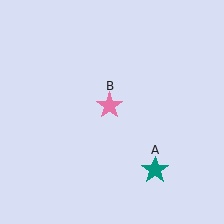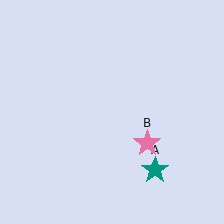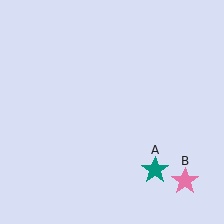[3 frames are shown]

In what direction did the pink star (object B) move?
The pink star (object B) moved down and to the right.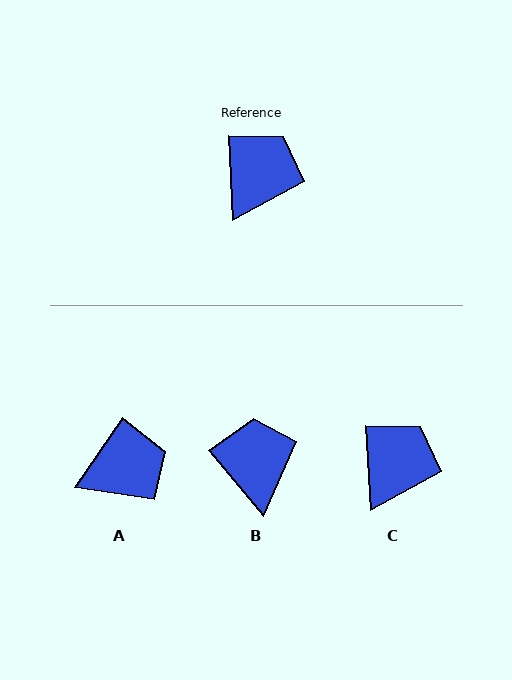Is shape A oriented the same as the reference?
No, it is off by about 38 degrees.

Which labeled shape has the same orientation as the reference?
C.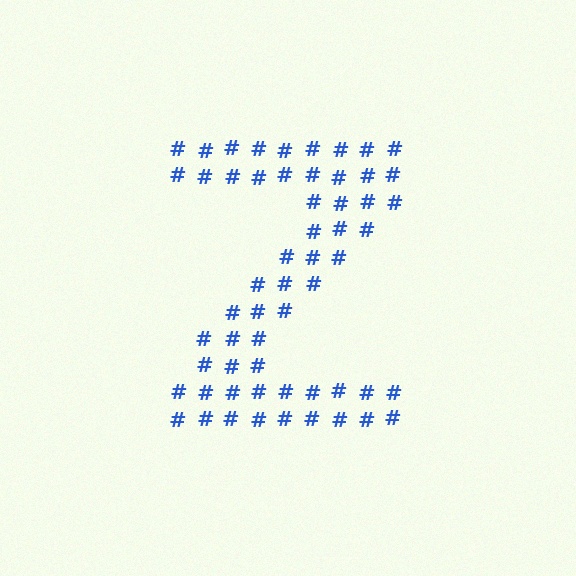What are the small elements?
The small elements are hash symbols.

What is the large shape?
The large shape is the letter Z.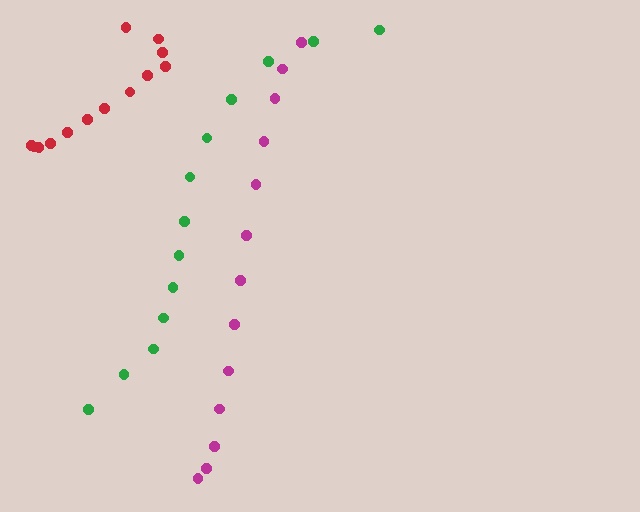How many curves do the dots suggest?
There are 3 distinct paths.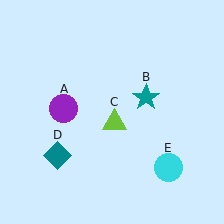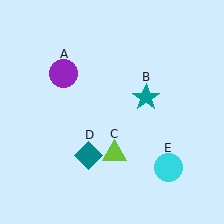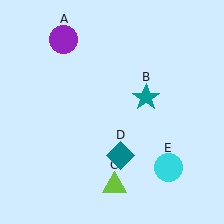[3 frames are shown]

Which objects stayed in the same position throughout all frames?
Teal star (object B) and cyan circle (object E) remained stationary.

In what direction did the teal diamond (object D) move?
The teal diamond (object D) moved right.